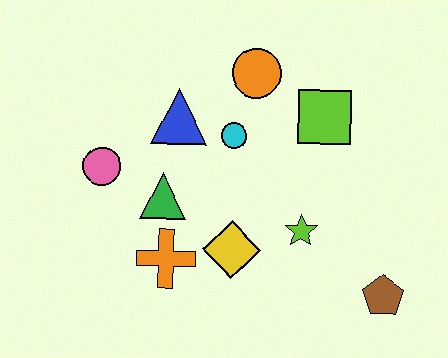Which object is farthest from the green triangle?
The brown pentagon is farthest from the green triangle.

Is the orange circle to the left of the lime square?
Yes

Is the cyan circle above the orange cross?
Yes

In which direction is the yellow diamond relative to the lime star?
The yellow diamond is to the left of the lime star.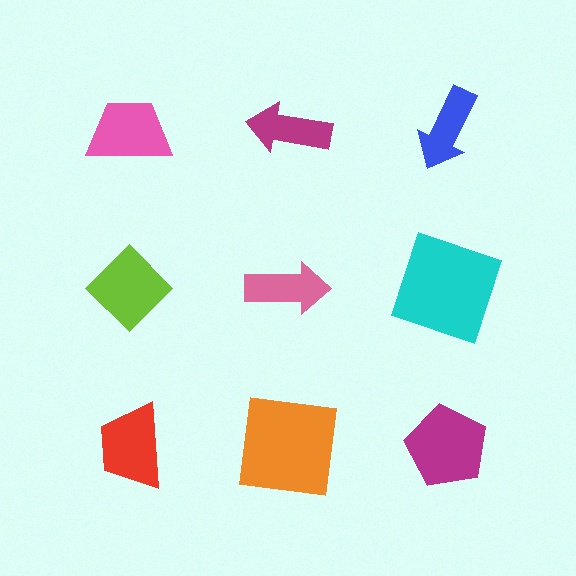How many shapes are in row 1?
3 shapes.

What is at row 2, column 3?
A cyan square.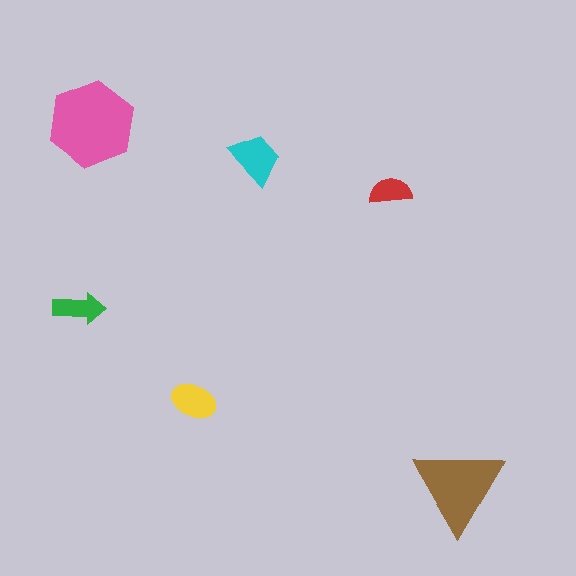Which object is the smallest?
The red semicircle.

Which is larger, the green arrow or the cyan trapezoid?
The cyan trapezoid.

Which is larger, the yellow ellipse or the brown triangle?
The brown triangle.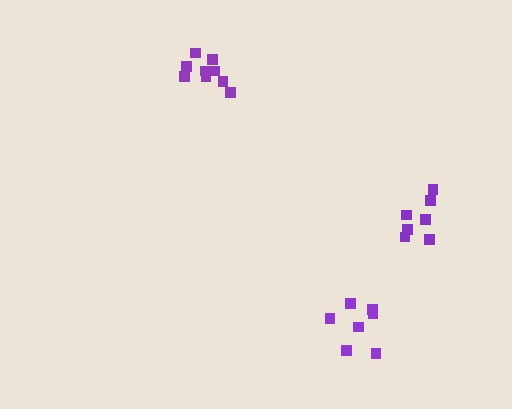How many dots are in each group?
Group 1: 7 dots, Group 2: 9 dots, Group 3: 7 dots (23 total).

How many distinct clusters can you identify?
There are 3 distinct clusters.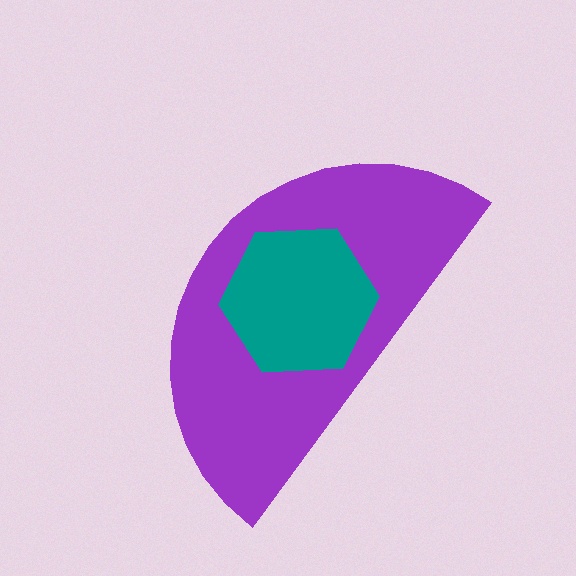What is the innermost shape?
The teal hexagon.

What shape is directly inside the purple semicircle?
The teal hexagon.